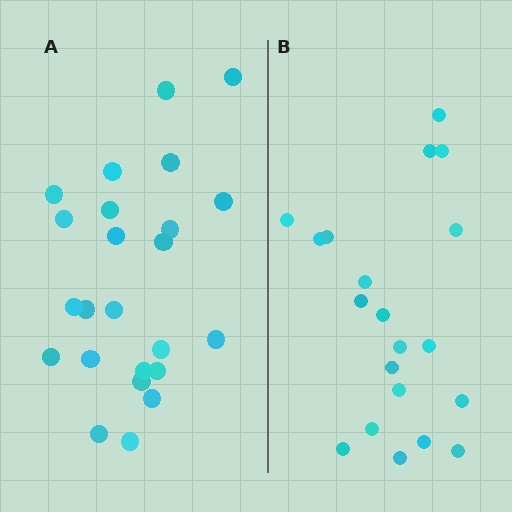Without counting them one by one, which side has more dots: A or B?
Region A (the left region) has more dots.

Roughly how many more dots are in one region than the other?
Region A has about 4 more dots than region B.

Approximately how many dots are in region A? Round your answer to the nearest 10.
About 20 dots. (The exact count is 24, which rounds to 20.)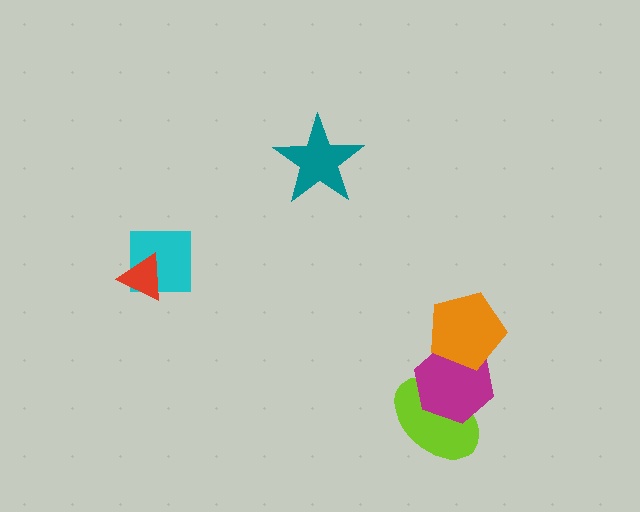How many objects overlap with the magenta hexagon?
2 objects overlap with the magenta hexagon.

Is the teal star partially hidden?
No, no other shape covers it.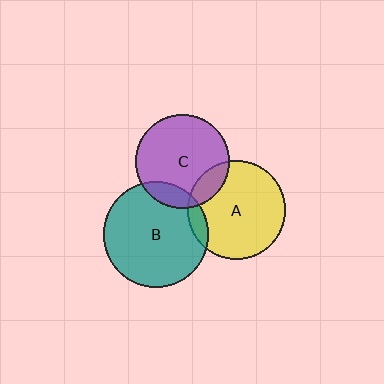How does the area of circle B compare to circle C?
Approximately 1.2 times.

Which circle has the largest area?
Circle B (teal).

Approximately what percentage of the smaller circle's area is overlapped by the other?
Approximately 10%.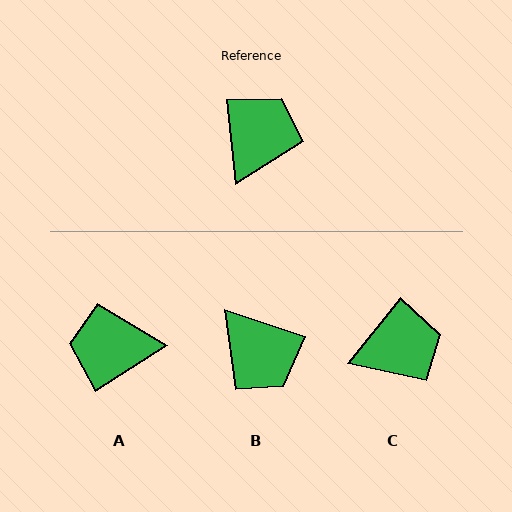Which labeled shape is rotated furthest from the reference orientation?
A, about 117 degrees away.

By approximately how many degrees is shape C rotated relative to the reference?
Approximately 44 degrees clockwise.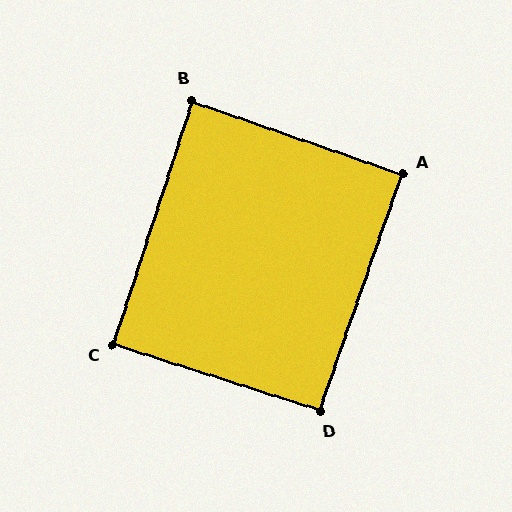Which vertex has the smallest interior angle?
B, at approximately 89 degrees.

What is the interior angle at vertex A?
Approximately 90 degrees (approximately right).